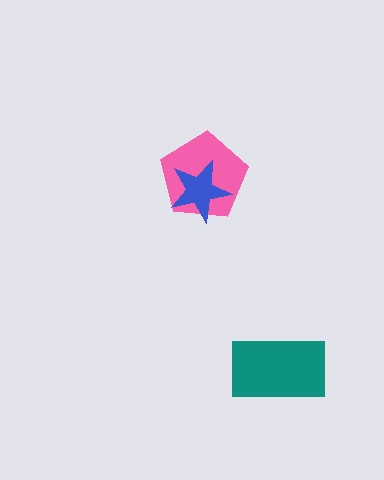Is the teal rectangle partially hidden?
No, no other shape covers it.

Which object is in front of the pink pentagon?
The blue star is in front of the pink pentagon.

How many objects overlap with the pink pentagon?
1 object overlaps with the pink pentagon.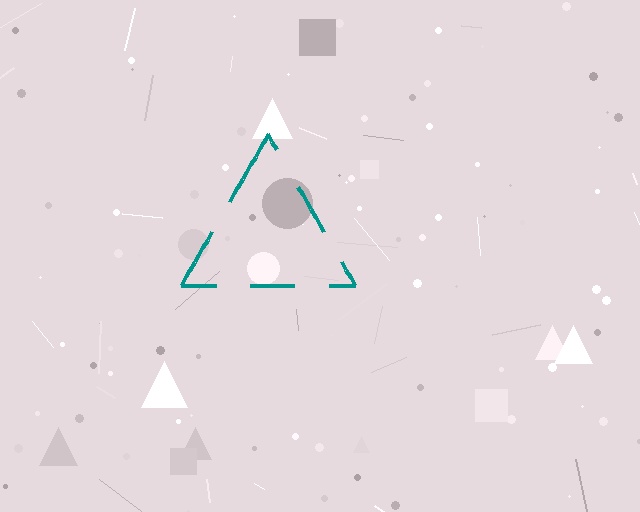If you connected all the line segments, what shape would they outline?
They would outline a triangle.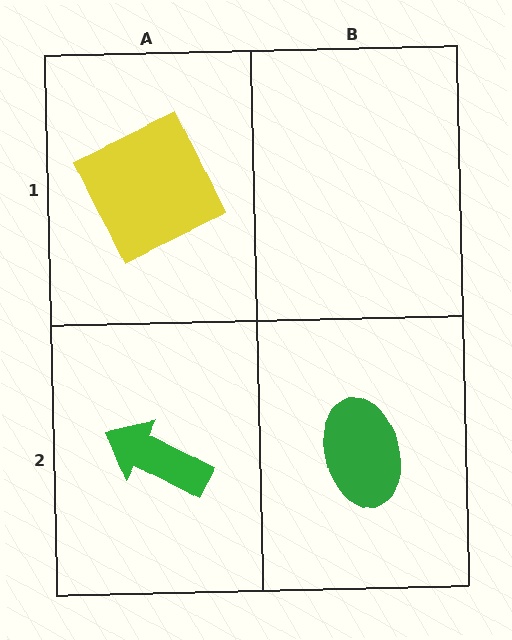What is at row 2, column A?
A green arrow.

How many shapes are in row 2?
2 shapes.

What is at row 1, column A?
A yellow square.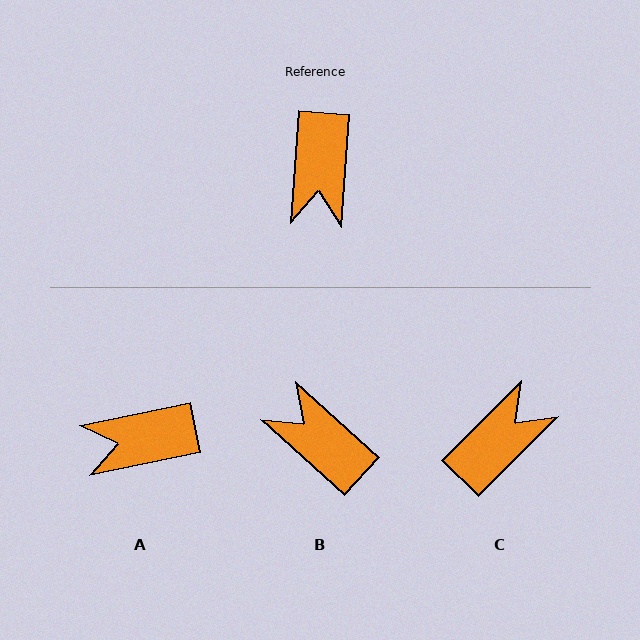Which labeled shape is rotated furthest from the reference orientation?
C, about 139 degrees away.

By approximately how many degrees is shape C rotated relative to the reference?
Approximately 139 degrees counter-clockwise.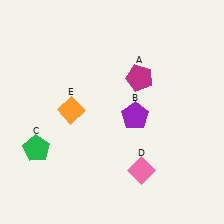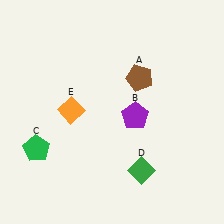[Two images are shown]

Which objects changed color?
A changed from magenta to brown. D changed from pink to green.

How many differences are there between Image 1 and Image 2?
There are 2 differences between the two images.